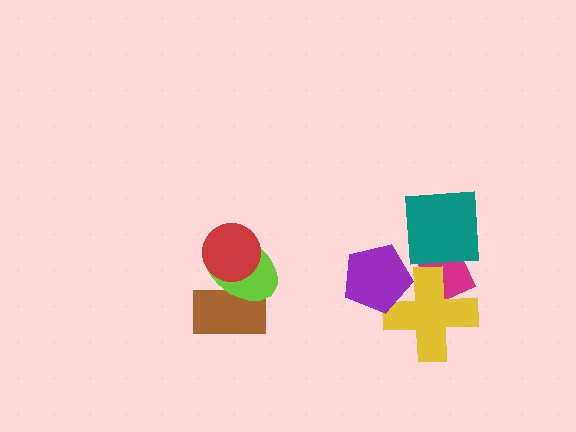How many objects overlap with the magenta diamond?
2 objects overlap with the magenta diamond.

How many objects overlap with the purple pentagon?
1 object overlaps with the purple pentagon.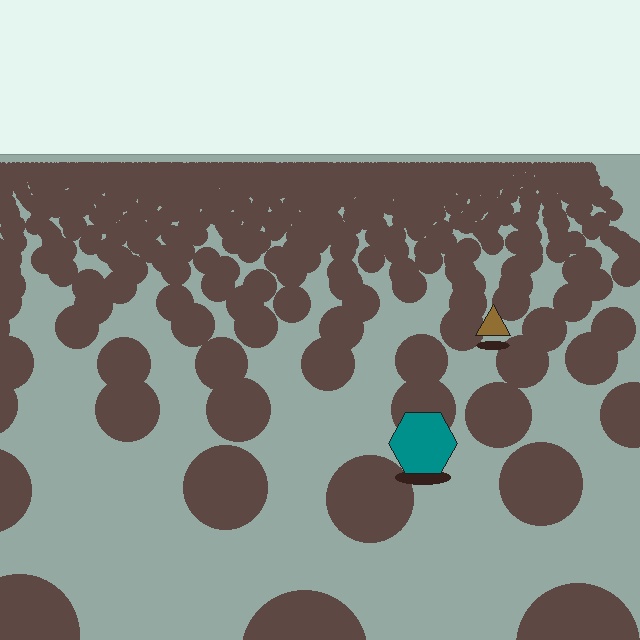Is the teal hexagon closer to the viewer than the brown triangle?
Yes. The teal hexagon is closer — you can tell from the texture gradient: the ground texture is coarser near it.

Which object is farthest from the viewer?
The brown triangle is farthest from the viewer. It appears smaller and the ground texture around it is denser.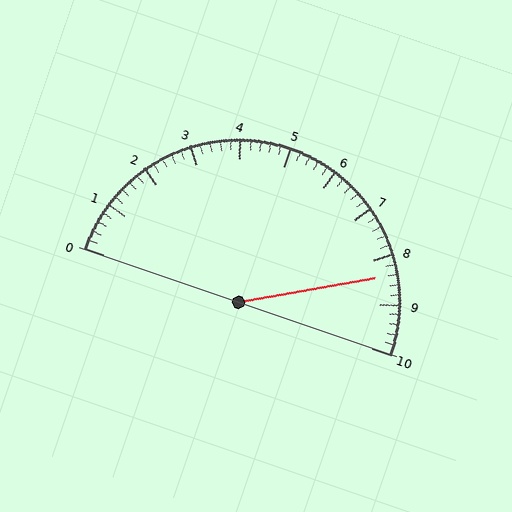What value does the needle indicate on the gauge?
The needle indicates approximately 8.4.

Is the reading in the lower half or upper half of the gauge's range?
The reading is in the upper half of the range (0 to 10).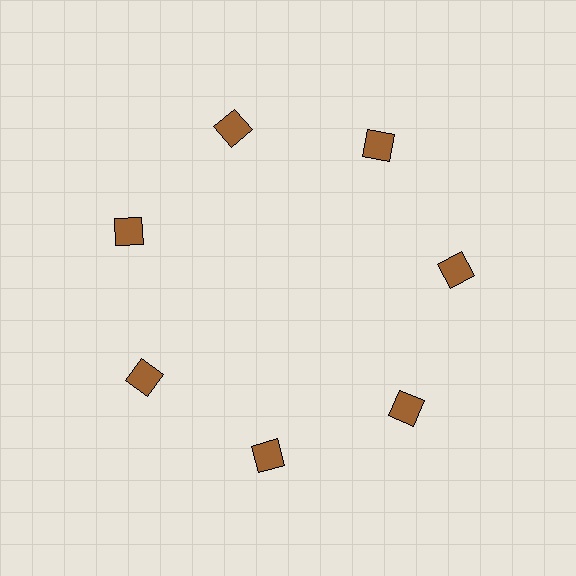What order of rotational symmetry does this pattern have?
This pattern has 7-fold rotational symmetry.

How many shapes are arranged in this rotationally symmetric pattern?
There are 7 shapes, arranged in 7 groups of 1.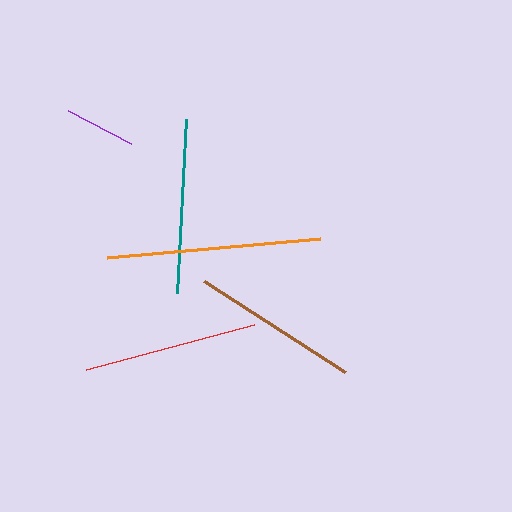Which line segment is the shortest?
The purple line is the shortest at approximately 71 pixels.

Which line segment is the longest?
The orange line is the longest at approximately 214 pixels.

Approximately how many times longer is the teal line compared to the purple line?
The teal line is approximately 2.5 times the length of the purple line.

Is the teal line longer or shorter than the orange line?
The orange line is longer than the teal line.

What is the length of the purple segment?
The purple segment is approximately 71 pixels long.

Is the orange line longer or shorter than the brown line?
The orange line is longer than the brown line.